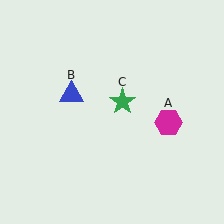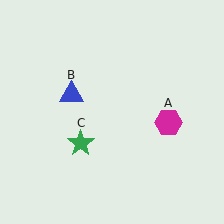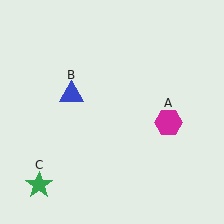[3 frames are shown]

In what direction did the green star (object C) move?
The green star (object C) moved down and to the left.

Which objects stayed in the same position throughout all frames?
Magenta hexagon (object A) and blue triangle (object B) remained stationary.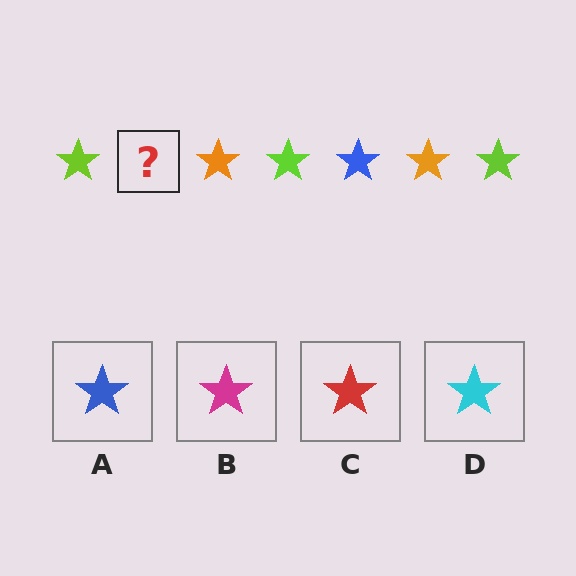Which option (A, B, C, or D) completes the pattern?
A.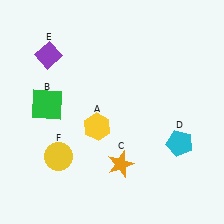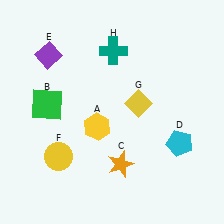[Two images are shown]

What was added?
A yellow diamond (G), a teal cross (H) were added in Image 2.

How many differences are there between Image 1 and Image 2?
There are 2 differences between the two images.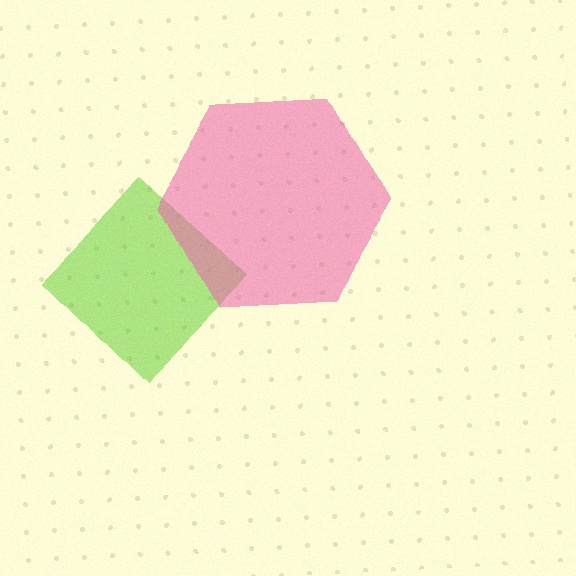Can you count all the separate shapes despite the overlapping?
Yes, there are 2 separate shapes.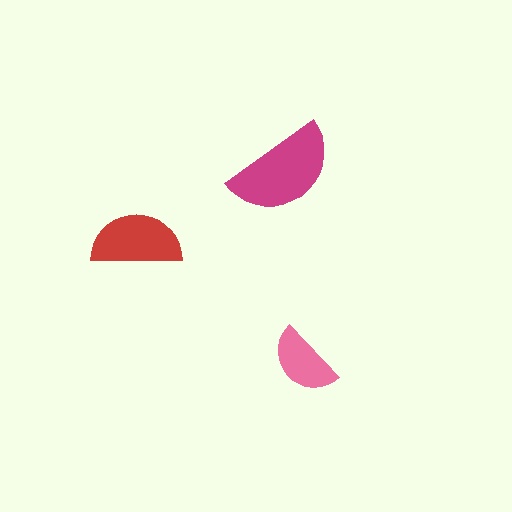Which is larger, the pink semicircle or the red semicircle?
The red one.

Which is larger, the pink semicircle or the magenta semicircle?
The magenta one.